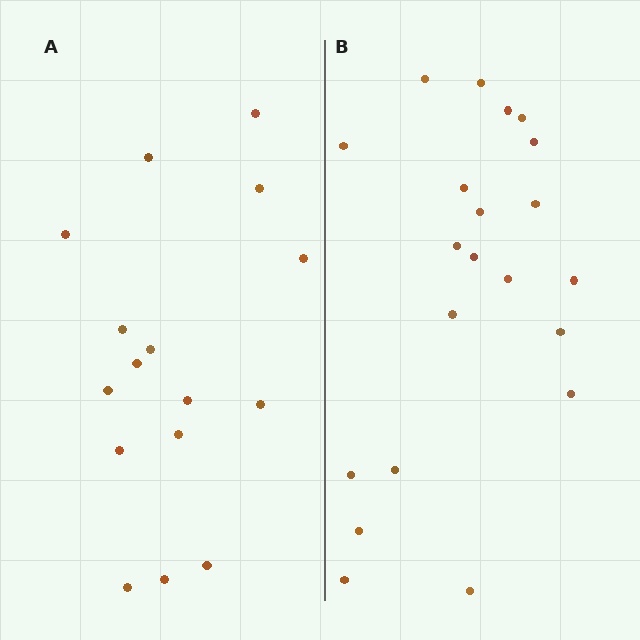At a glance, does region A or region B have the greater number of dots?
Region B (the right region) has more dots.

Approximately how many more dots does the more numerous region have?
Region B has about 5 more dots than region A.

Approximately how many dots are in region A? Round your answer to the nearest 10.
About 20 dots. (The exact count is 16, which rounds to 20.)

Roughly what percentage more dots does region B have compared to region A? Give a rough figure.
About 30% more.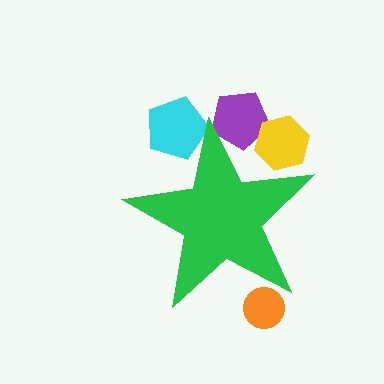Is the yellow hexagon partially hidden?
Yes, the yellow hexagon is partially hidden behind the green star.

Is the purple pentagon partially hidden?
Yes, the purple pentagon is partially hidden behind the green star.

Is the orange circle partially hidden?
Yes, the orange circle is partially hidden behind the green star.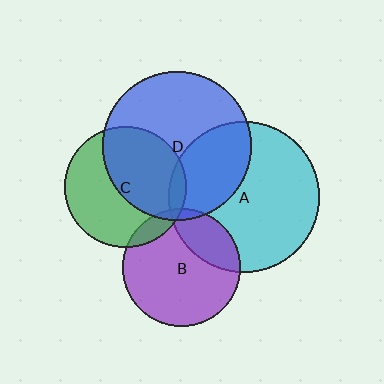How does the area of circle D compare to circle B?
Approximately 1.6 times.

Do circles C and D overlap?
Yes.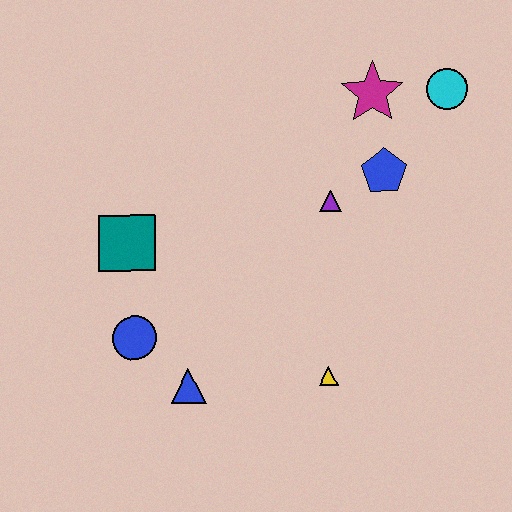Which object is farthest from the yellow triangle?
The cyan circle is farthest from the yellow triangle.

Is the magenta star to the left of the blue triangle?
No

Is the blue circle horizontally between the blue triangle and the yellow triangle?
No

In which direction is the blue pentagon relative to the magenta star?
The blue pentagon is below the magenta star.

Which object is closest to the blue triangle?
The blue circle is closest to the blue triangle.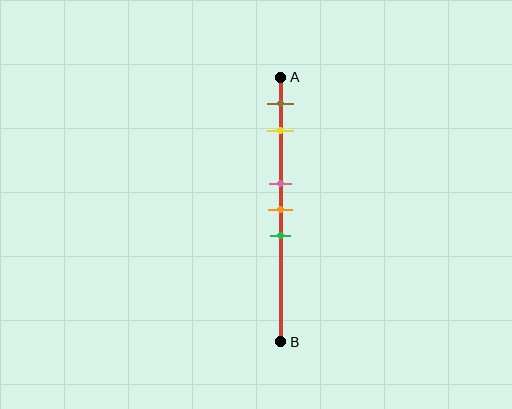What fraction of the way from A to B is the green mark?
The green mark is approximately 60% (0.6) of the way from A to B.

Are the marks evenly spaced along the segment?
No, the marks are not evenly spaced.